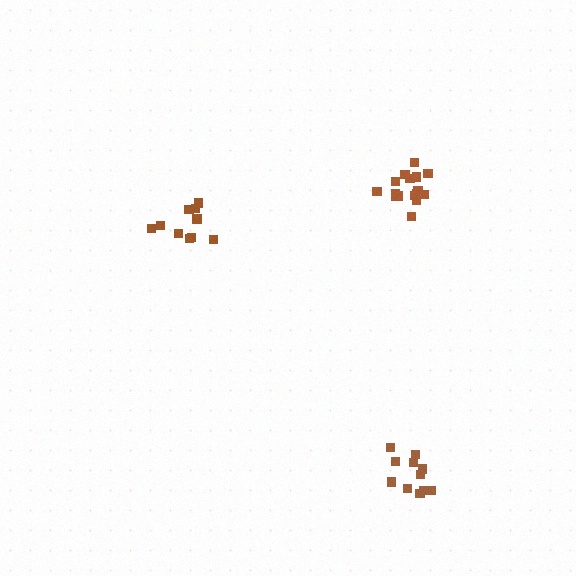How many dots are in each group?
Group 1: 16 dots, Group 2: 10 dots, Group 3: 11 dots (37 total).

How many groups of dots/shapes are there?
There are 3 groups.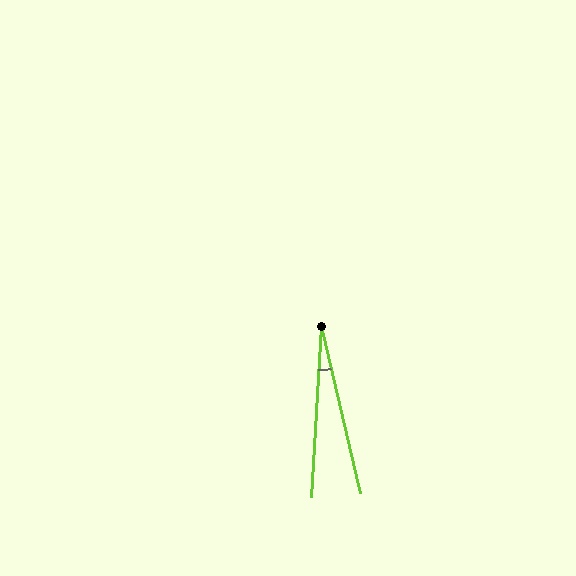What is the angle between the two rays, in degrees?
Approximately 16 degrees.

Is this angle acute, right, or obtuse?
It is acute.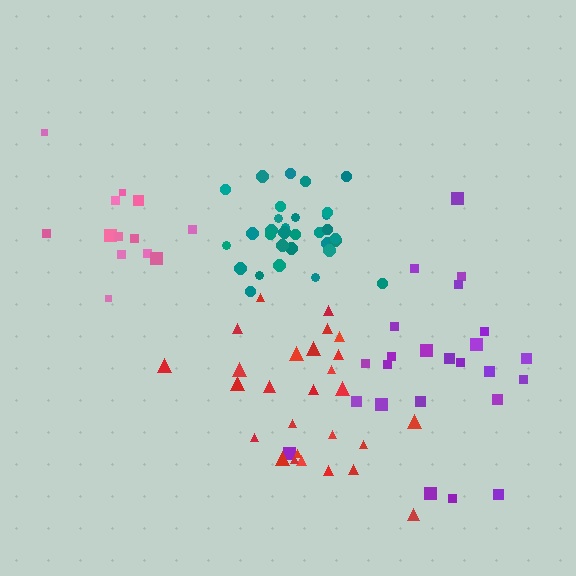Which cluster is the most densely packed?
Teal.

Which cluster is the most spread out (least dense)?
Purple.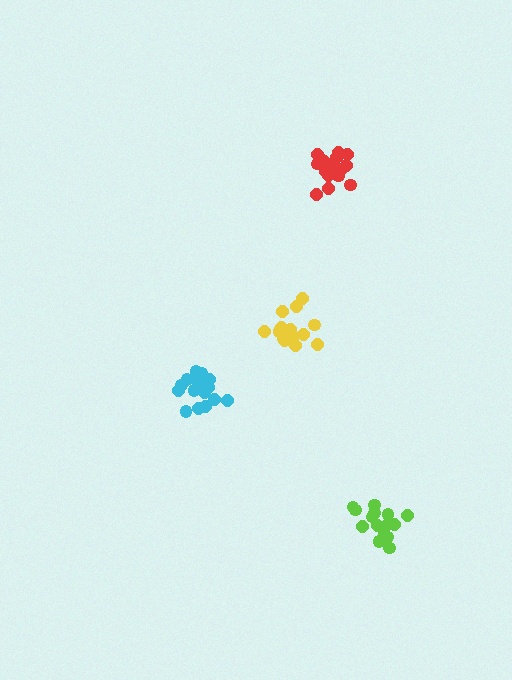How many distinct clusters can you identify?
There are 4 distinct clusters.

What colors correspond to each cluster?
The clusters are colored: cyan, lime, red, yellow.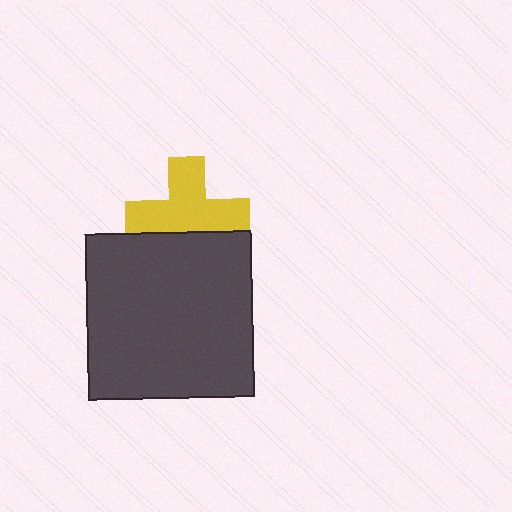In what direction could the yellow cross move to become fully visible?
The yellow cross could move up. That would shift it out from behind the dark gray square entirely.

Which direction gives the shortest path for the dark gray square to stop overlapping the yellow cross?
Moving down gives the shortest separation.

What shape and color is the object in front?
The object in front is a dark gray square.